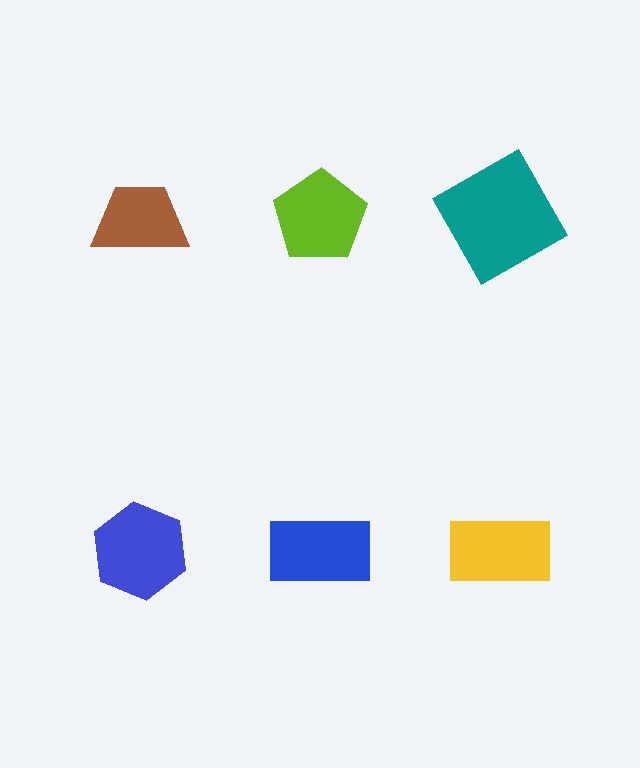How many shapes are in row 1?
3 shapes.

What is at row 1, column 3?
A teal square.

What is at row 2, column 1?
A blue hexagon.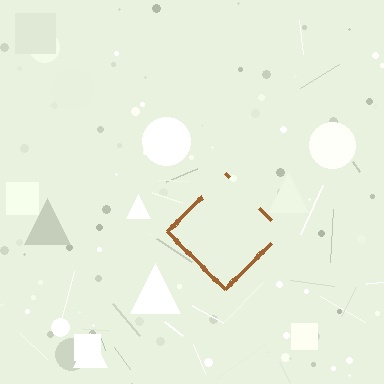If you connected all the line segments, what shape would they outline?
They would outline a diamond.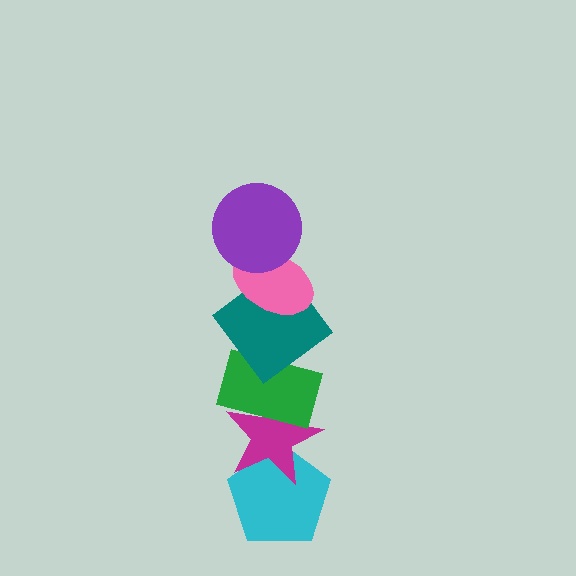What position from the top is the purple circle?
The purple circle is 1st from the top.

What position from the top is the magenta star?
The magenta star is 5th from the top.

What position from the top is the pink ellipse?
The pink ellipse is 2nd from the top.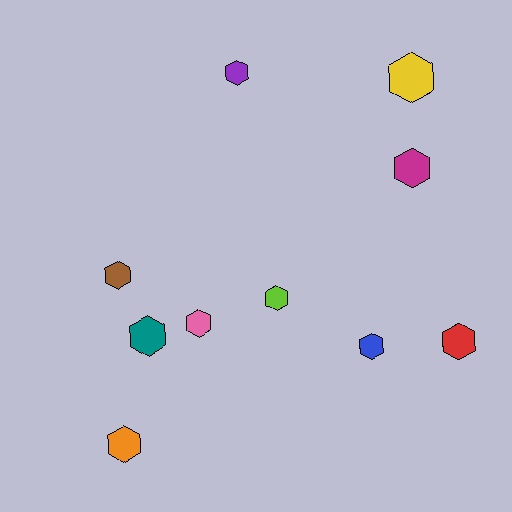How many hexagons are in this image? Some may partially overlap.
There are 10 hexagons.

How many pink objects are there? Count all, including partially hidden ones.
There is 1 pink object.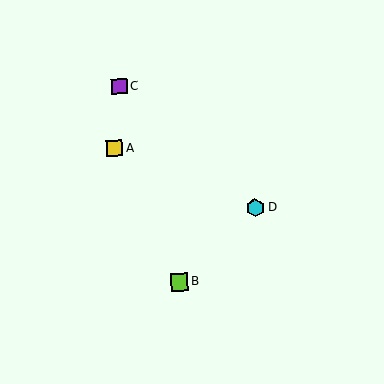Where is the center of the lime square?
The center of the lime square is at (179, 282).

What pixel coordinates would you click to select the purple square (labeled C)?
Click at (119, 87) to select the purple square C.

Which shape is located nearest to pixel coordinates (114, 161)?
The yellow square (labeled A) at (115, 148) is nearest to that location.